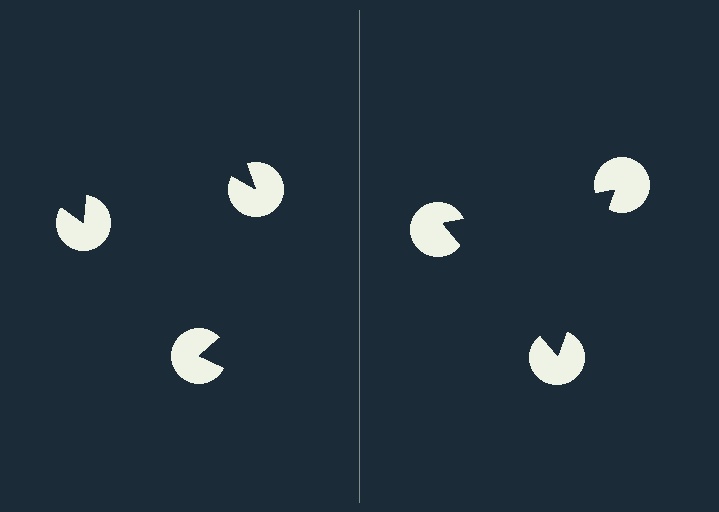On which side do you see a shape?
An illusory triangle appears on the right side. On the left side the wedge cuts are rotated, so no coherent shape forms.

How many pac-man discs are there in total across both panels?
6 — 3 on each side.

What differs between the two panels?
The pac-man discs are positioned identically on both sides; only the wedge orientations differ. On the right they align to a triangle; on the left they are misaligned.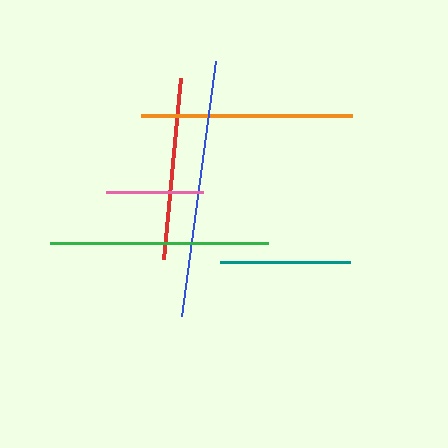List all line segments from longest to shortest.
From longest to shortest: blue, green, orange, red, teal, pink.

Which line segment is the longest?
The blue line is the longest at approximately 257 pixels.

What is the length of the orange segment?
The orange segment is approximately 211 pixels long.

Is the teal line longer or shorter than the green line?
The green line is longer than the teal line.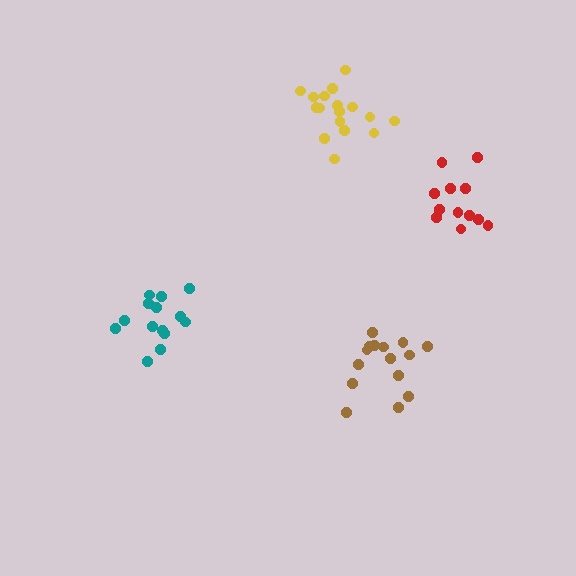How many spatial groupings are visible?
There are 4 spatial groupings.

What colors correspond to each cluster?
The clusters are colored: yellow, brown, teal, red.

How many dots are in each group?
Group 1: 17 dots, Group 2: 15 dots, Group 3: 14 dots, Group 4: 12 dots (58 total).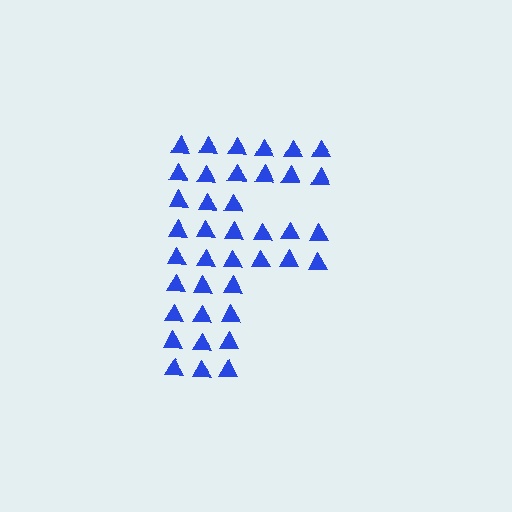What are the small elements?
The small elements are triangles.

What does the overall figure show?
The overall figure shows the letter F.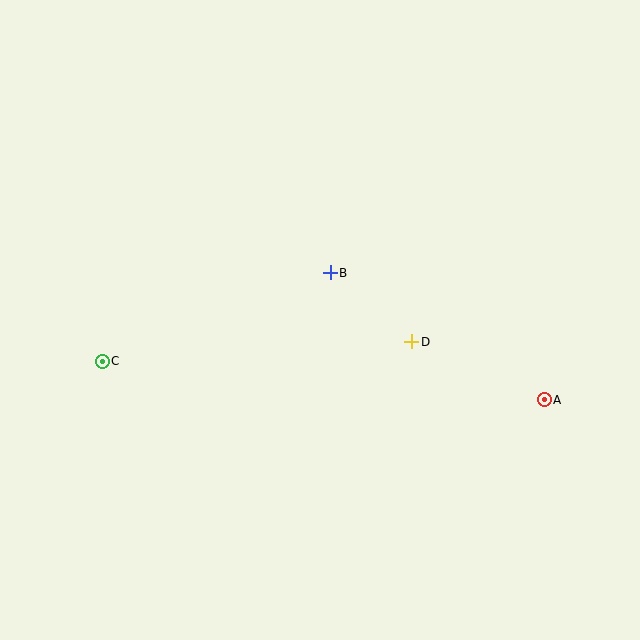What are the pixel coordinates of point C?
Point C is at (102, 361).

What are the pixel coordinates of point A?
Point A is at (544, 400).